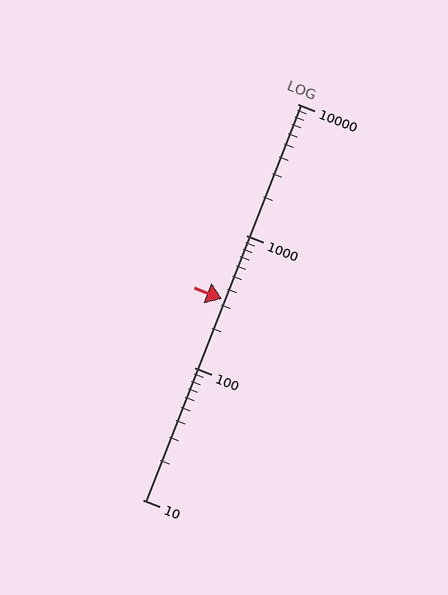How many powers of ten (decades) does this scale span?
The scale spans 3 decades, from 10 to 10000.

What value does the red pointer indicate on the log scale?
The pointer indicates approximately 330.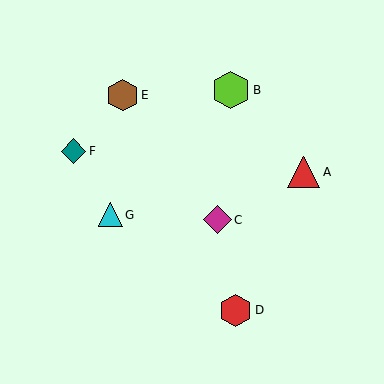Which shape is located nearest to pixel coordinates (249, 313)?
The red hexagon (labeled D) at (235, 310) is nearest to that location.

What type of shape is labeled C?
Shape C is a magenta diamond.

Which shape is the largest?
The lime hexagon (labeled B) is the largest.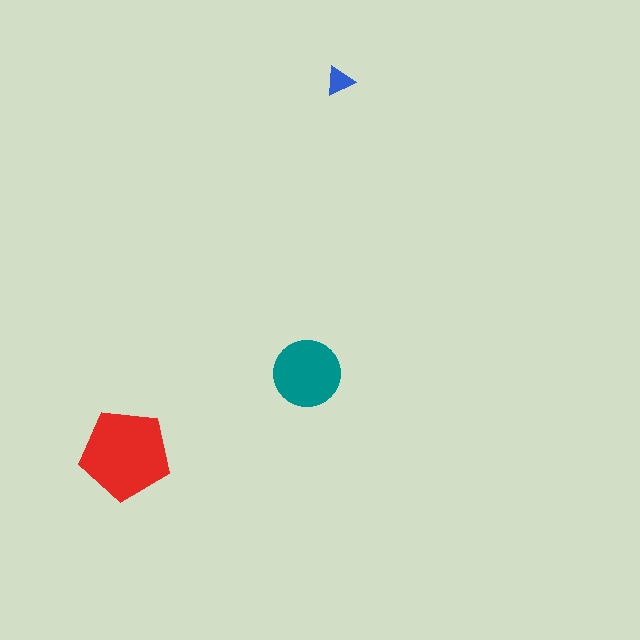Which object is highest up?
The blue triangle is topmost.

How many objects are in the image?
There are 3 objects in the image.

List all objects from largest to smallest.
The red pentagon, the teal circle, the blue triangle.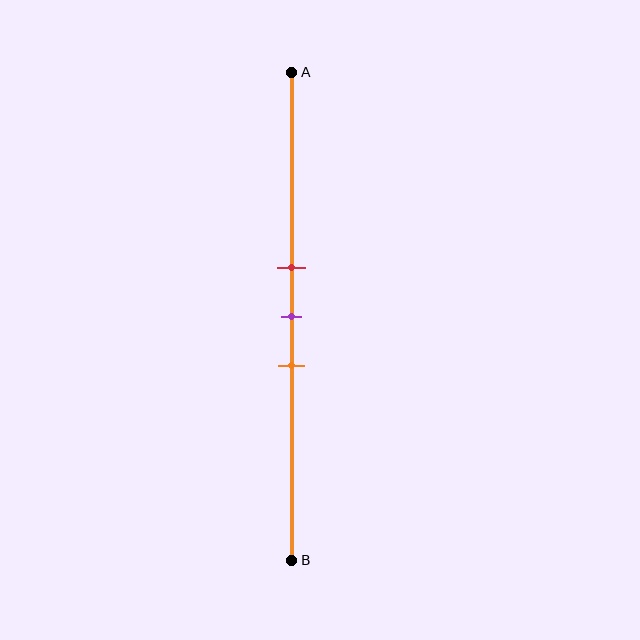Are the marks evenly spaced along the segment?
Yes, the marks are approximately evenly spaced.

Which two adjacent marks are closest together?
The red and purple marks are the closest adjacent pair.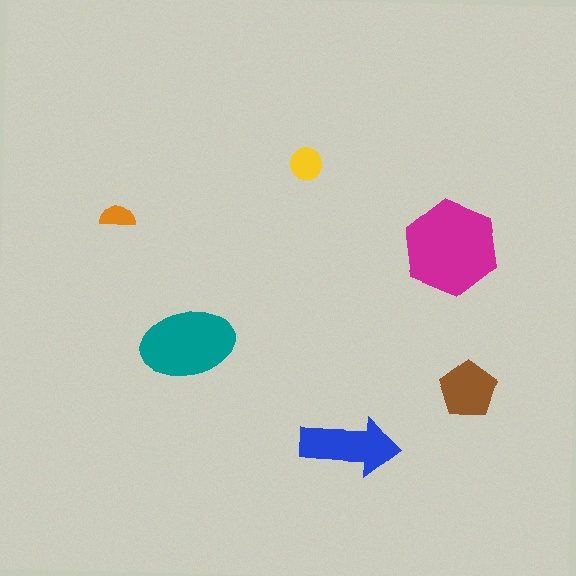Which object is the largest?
The magenta hexagon.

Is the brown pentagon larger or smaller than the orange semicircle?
Larger.